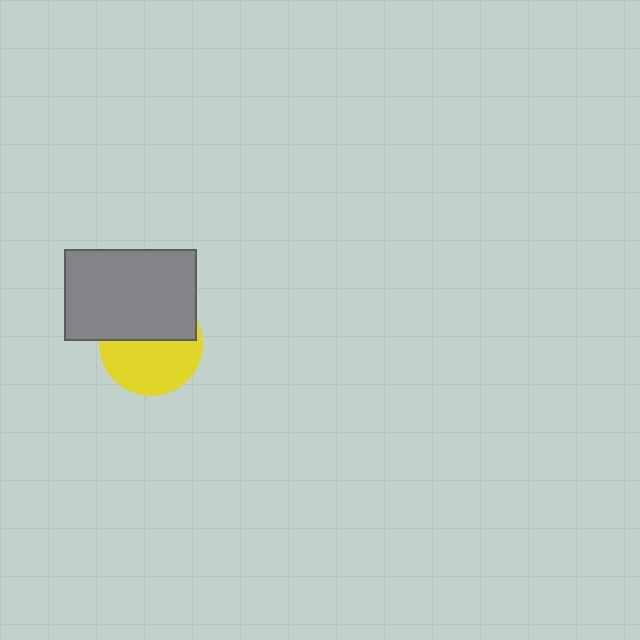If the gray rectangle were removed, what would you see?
You would see the complete yellow circle.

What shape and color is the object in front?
The object in front is a gray rectangle.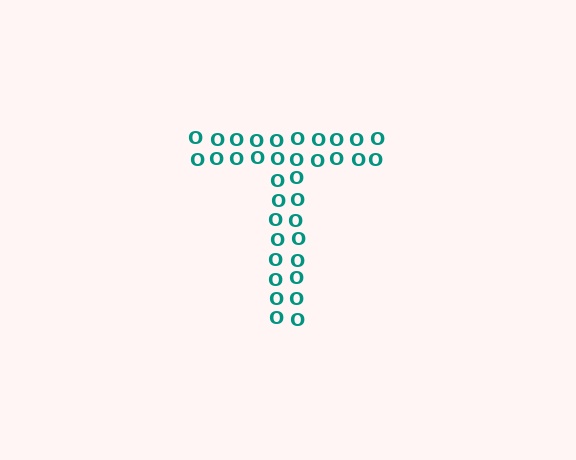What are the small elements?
The small elements are letter O's.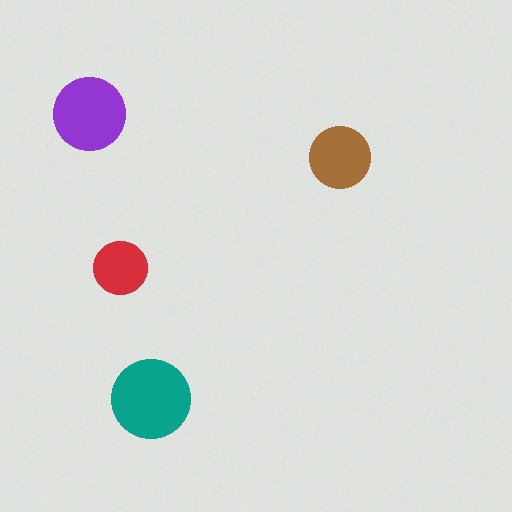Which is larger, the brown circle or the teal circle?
The teal one.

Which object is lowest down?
The teal circle is bottommost.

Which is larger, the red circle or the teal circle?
The teal one.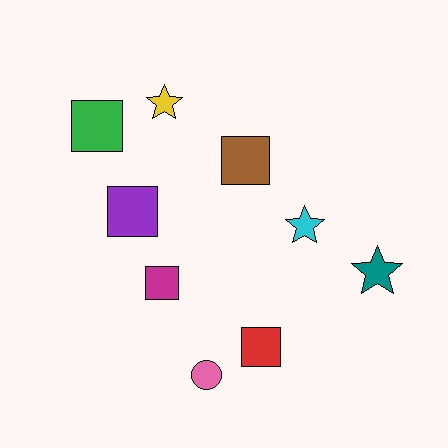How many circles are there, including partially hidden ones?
There is 1 circle.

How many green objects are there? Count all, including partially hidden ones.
There is 1 green object.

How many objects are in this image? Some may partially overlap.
There are 9 objects.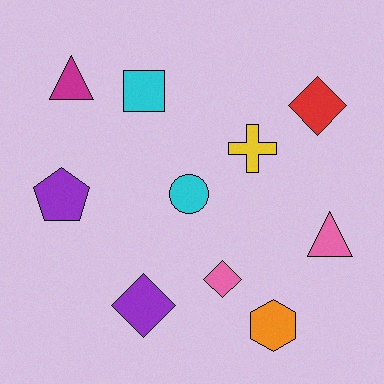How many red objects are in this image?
There is 1 red object.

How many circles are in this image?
There is 1 circle.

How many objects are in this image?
There are 10 objects.